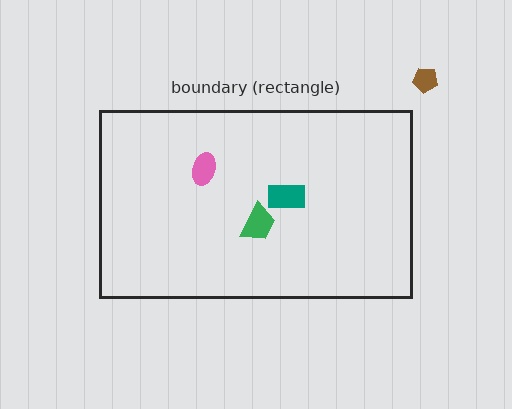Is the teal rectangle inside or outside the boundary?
Inside.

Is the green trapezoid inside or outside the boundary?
Inside.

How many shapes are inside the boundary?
3 inside, 1 outside.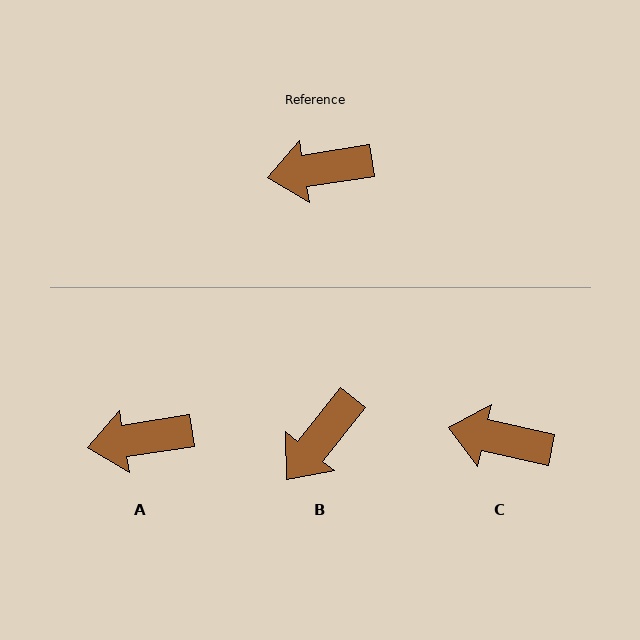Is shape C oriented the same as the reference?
No, it is off by about 21 degrees.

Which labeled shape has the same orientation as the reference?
A.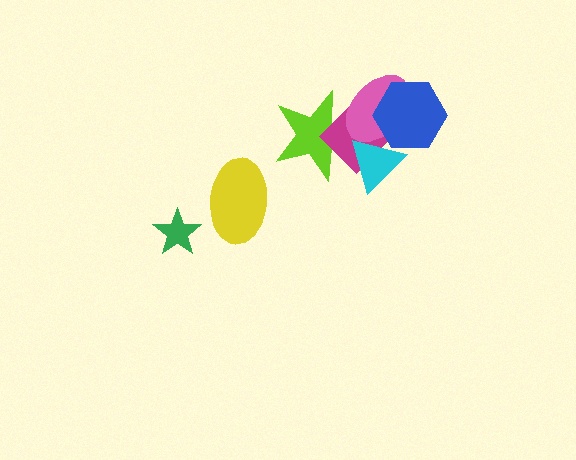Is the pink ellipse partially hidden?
Yes, it is partially covered by another shape.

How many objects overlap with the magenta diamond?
4 objects overlap with the magenta diamond.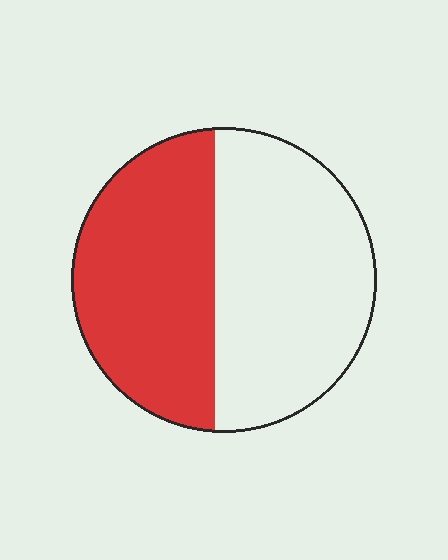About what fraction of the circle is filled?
About one half (1/2).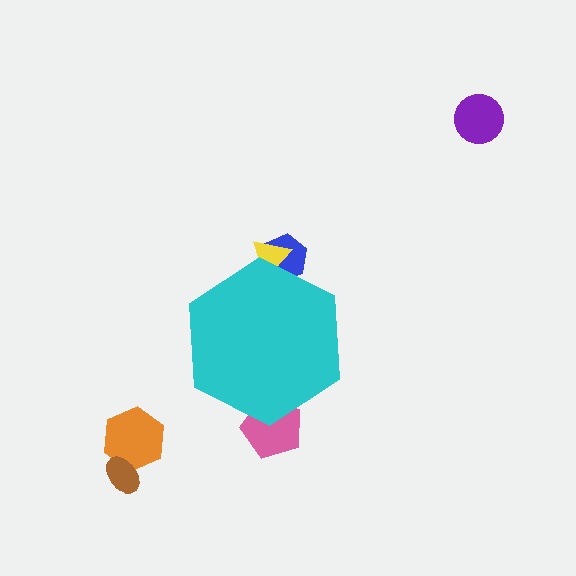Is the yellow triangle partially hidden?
Yes, the yellow triangle is partially hidden behind the cyan hexagon.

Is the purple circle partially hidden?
No, the purple circle is fully visible.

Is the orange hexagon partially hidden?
No, the orange hexagon is fully visible.